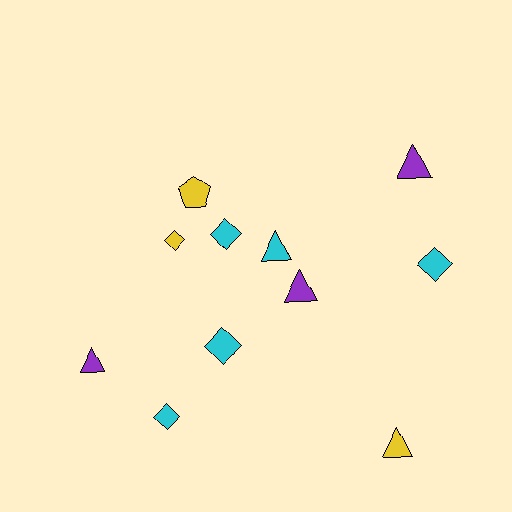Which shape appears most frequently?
Diamond, with 5 objects.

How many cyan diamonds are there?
There are 4 cyan diamonds.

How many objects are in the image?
There are 11 objects.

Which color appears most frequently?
Cyan, with 5 objects.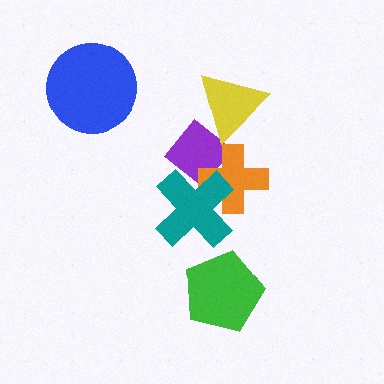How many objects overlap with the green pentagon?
0 objects overlap with the green pentagon.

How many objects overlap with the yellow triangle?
1 object overlaps with the yellow triangle.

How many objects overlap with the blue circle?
0 objects overlap with the blue circle.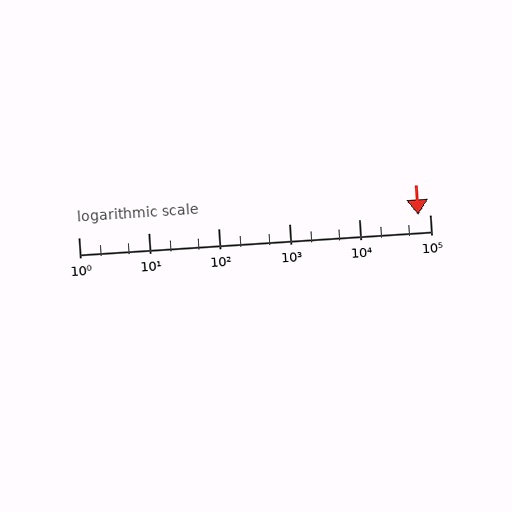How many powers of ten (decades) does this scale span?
The scale spans 5 decades, from 1 to 100000.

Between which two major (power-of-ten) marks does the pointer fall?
The pointer is between 10000 and 100000.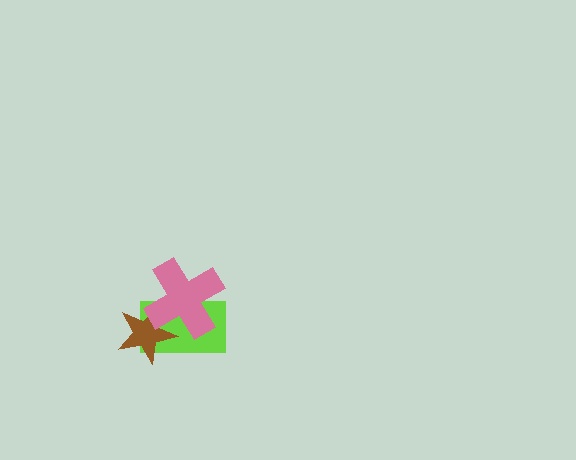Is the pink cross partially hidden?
No, no other shape covers it.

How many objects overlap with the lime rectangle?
2 objects overlap with the lime rectangle.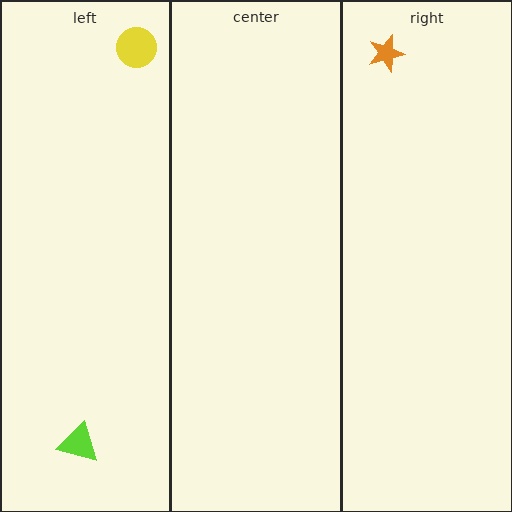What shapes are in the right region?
The orange star.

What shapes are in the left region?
The lime triangle, the yellow circle.